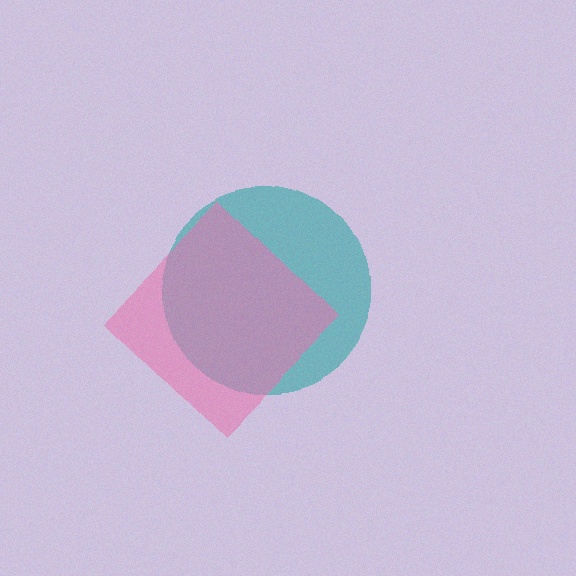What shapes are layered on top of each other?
The layered shapes are: a teal circle, a pink diamond.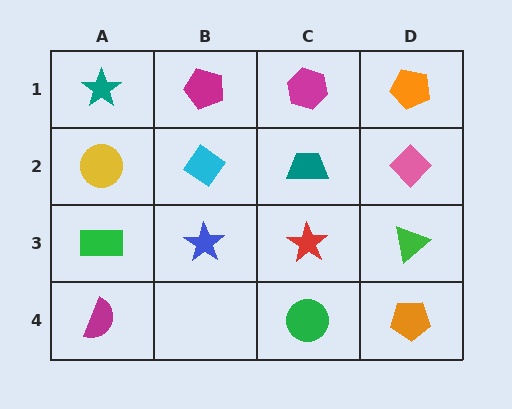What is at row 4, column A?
A magenta semicircle.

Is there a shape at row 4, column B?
No, that cell is empty.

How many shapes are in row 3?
4 shapes.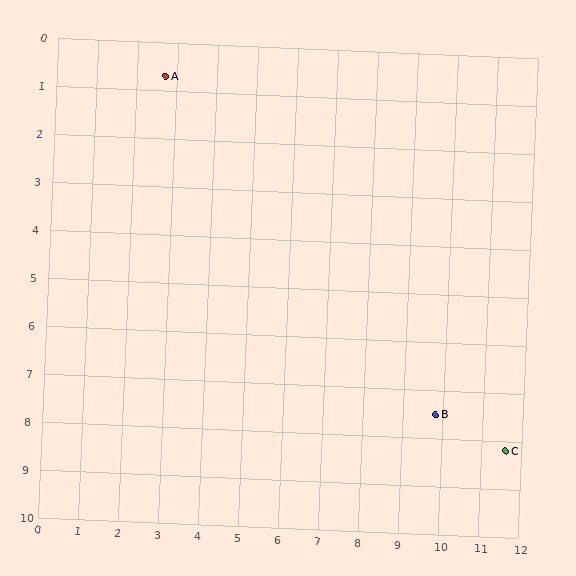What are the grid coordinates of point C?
Point C is at approximately (11.6, 8.2).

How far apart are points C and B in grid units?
Points C and B are about 1.9 grid units apart.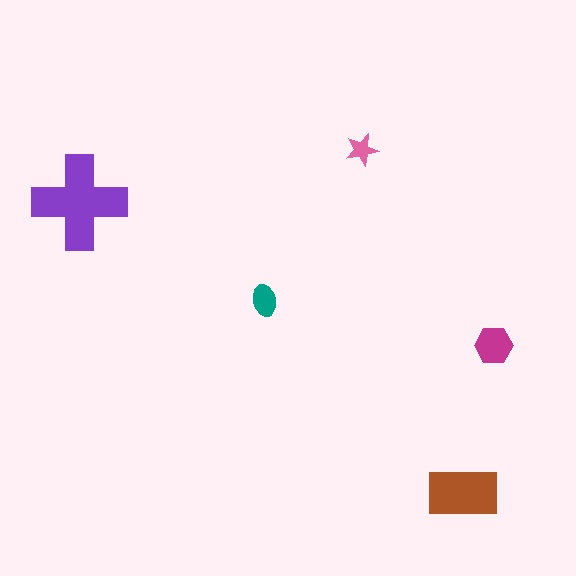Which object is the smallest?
The pink star.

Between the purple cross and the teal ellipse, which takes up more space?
The purple cross.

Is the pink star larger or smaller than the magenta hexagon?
Smaller.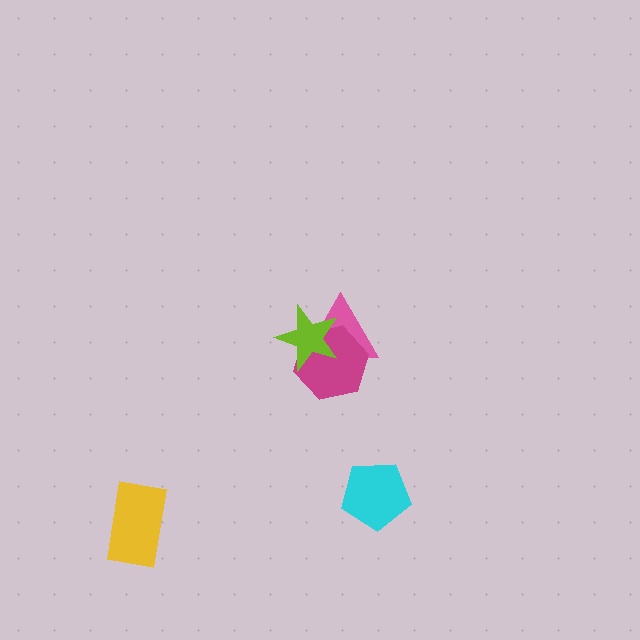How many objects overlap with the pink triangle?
2 objects overlap with the pink triangle.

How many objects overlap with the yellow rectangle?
0 objects overlap with the yellow rectangle.